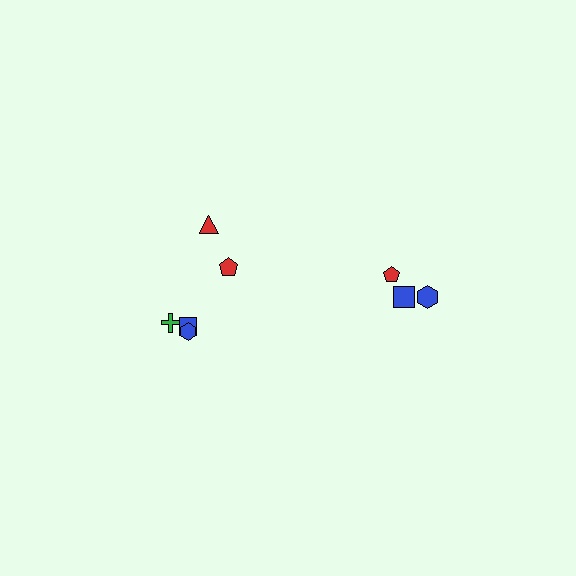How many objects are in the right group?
There are 3 objects.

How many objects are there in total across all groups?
There are 8 objects.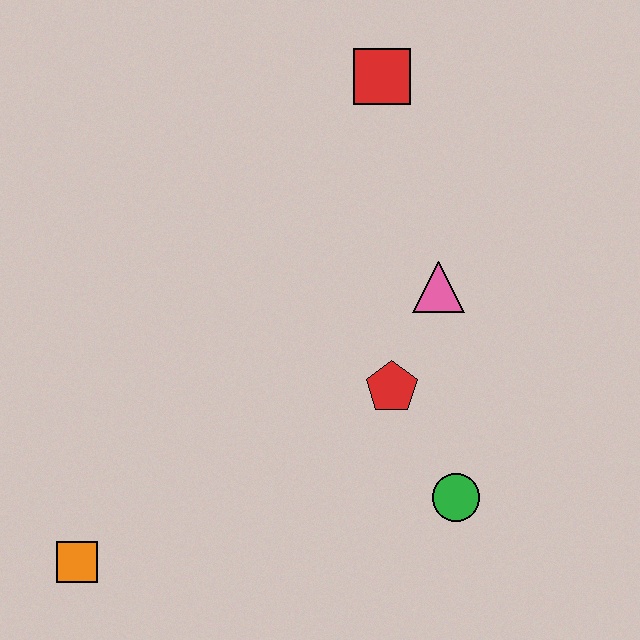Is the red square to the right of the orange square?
Yes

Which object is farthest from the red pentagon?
The orange square is farthest from the red pentagon.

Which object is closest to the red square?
The pink triangle is closest to the red square.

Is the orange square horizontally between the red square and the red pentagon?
No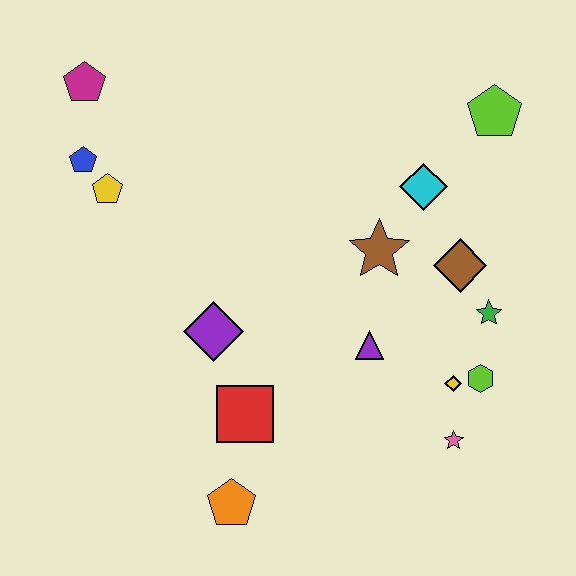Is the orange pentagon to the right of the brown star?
No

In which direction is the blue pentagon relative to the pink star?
The blue pentagon is to the left of the pink star.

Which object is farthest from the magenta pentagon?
The pink star is farthest from the magenta pentagon.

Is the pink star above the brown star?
No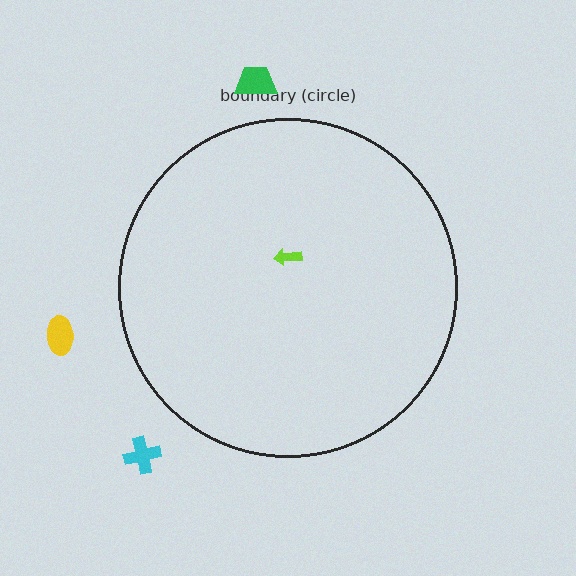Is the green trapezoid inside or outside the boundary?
Outside.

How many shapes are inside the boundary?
1 inside, 3 outside.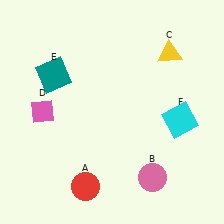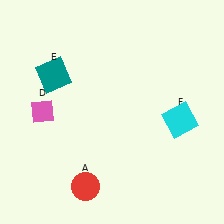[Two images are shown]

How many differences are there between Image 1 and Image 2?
There are 2 differences between the two images.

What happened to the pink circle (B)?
The pink circle (B) was removed in Image 2. It was in the bottom-right area of Image 1.